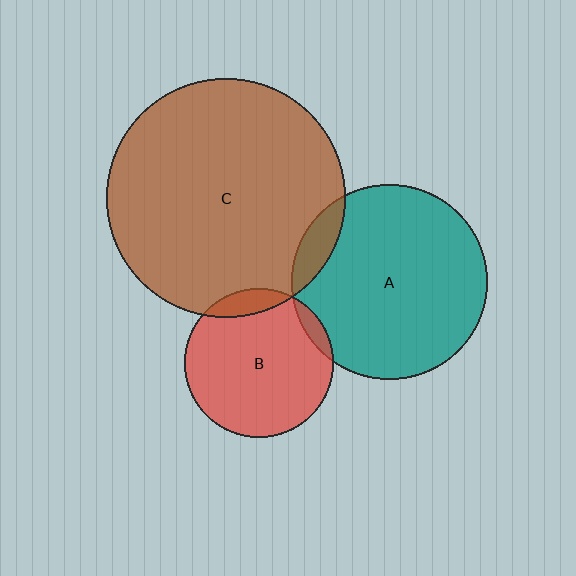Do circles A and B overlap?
Yes.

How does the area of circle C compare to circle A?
Approximately 1.5 times.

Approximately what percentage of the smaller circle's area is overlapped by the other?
Approximately 5%.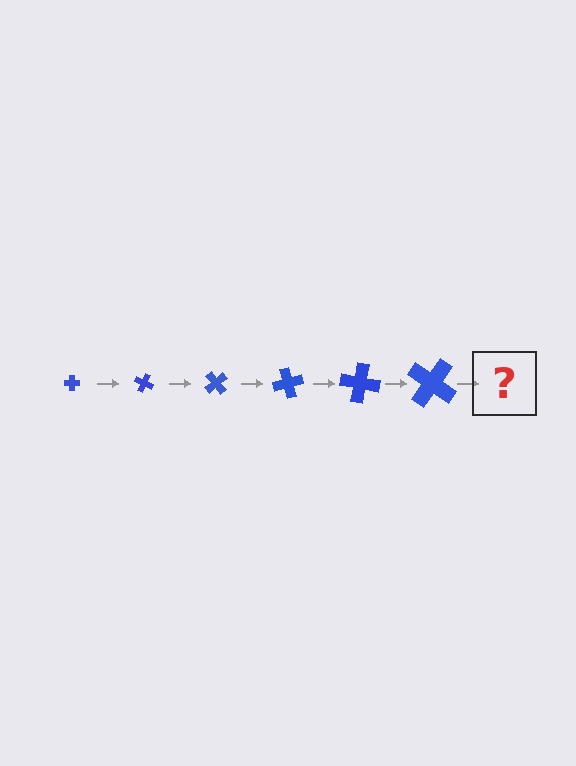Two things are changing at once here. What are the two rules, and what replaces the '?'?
The two rules are that the cross grows larger each step and it rotates 25 degrees each step. The '?' should be a cross, larger than the previous one and rotated 150 degrees from the start.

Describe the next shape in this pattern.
It should be a cross, larger than the previous one and rotated 150 degrees from the start.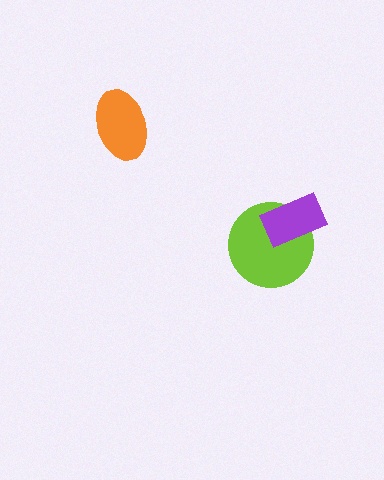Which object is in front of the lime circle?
The purple rectangle is in front of the lime circle.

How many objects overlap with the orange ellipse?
0 objects overlap with the orange ellipse.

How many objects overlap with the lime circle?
1 object overlaps with the lime circle.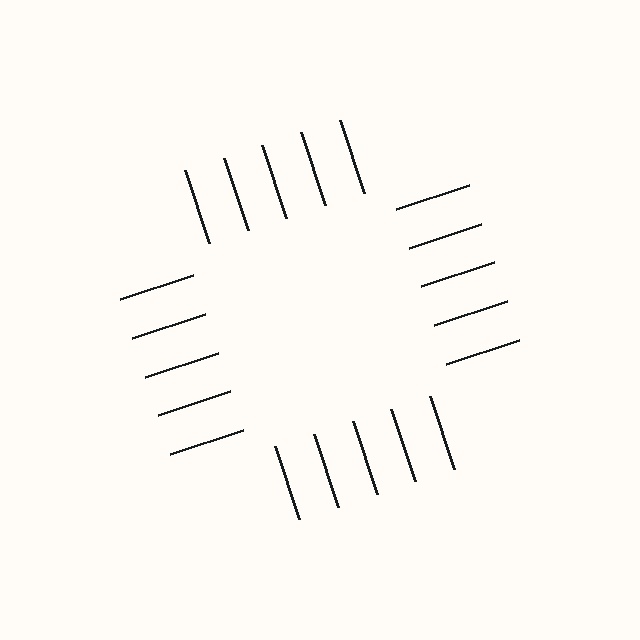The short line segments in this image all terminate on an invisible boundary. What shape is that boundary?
An illusory square — the line segments terminate on its edges but no continuous stroke is drawn.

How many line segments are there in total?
20 — 5 along each of the 4 edges.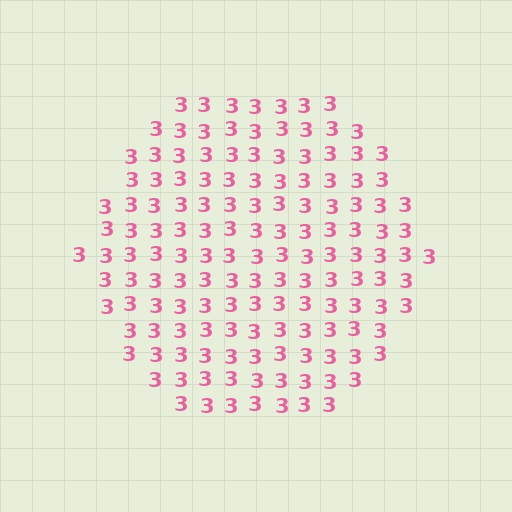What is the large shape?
The large shape is a hexagon.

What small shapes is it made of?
It is made of small digit 3's.